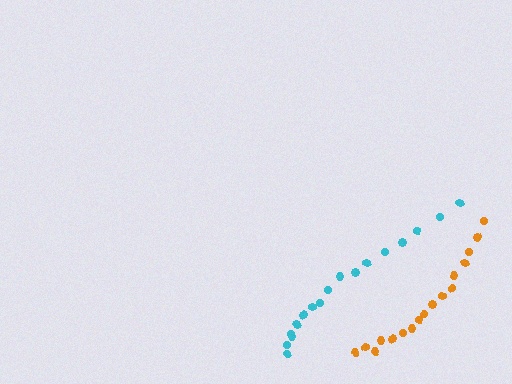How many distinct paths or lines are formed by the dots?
There are 2 distinct paths.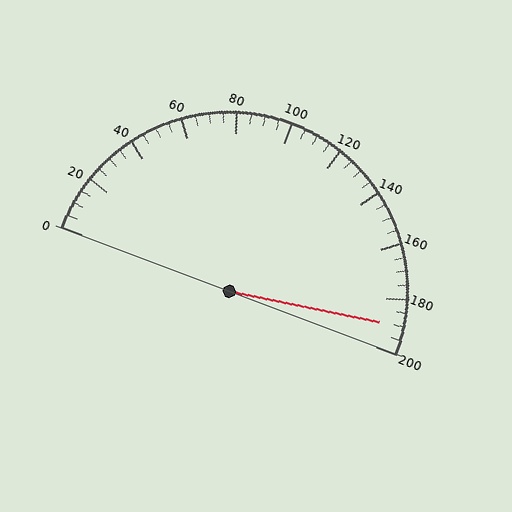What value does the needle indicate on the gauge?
The needle indicates approximately 190.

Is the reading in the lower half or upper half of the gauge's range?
The reading is in the upper half of the range (0 to 200).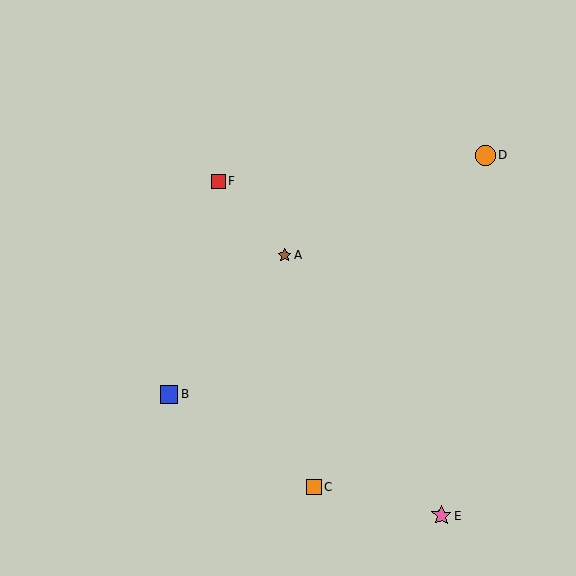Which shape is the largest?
The orange circle (labeled D) is the largest.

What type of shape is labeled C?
Shape C is an orange square.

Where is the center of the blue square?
The center of the blue square is at (169, 394).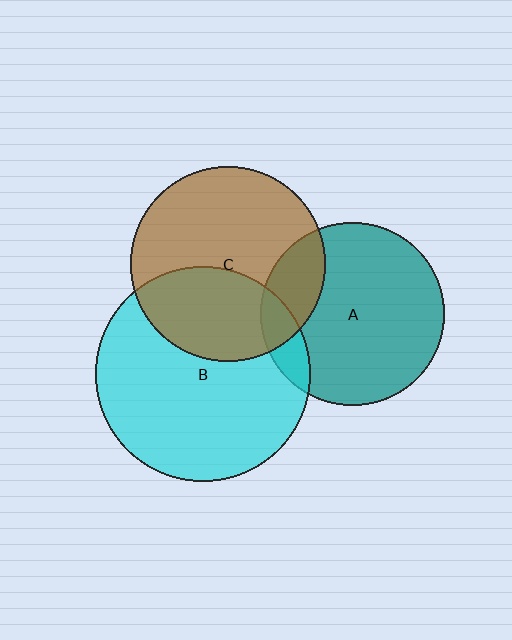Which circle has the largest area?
Circle B (cyan).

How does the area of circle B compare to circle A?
Approximately 1.4 times.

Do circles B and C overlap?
Yes.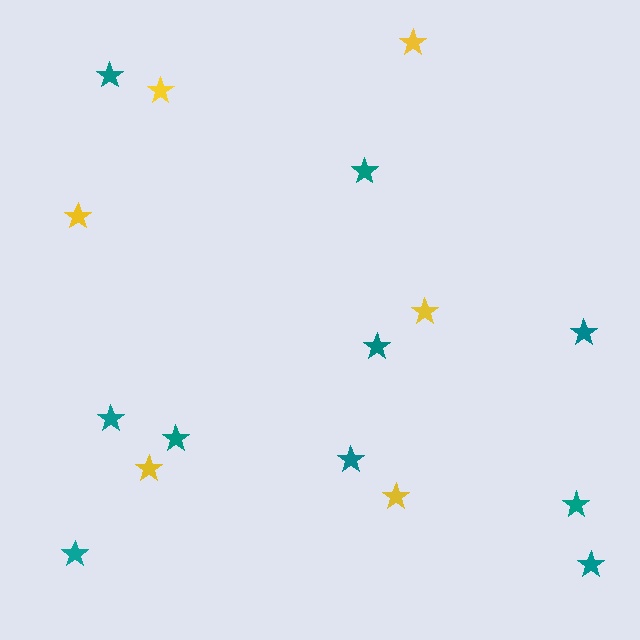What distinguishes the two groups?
There are 2 groups: one group of yellow stars (6) and one group of teal stars (10).